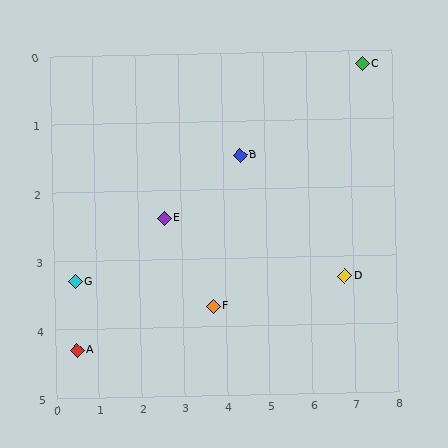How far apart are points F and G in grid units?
Points F and G are about 3.2 grid units apart.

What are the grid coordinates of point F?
Point F is at approximately (3.7, 3.7).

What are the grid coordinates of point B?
Point B is at approximately (4.4, 1.5).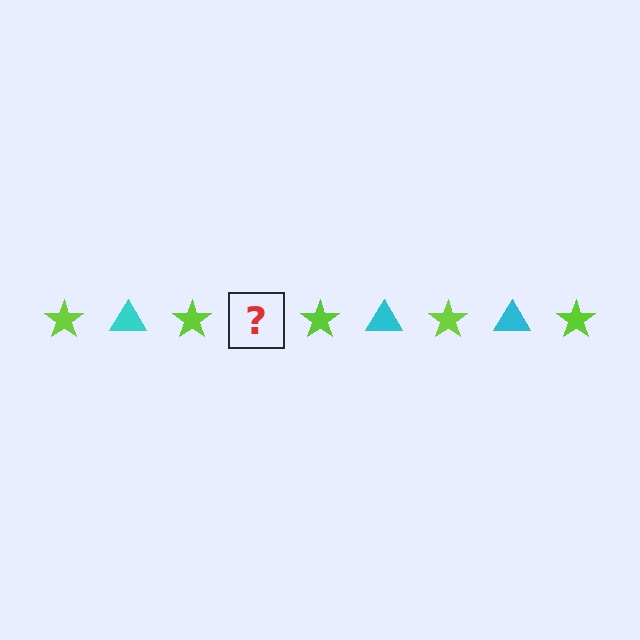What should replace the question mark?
The question mark should be replaced with a cyan triangle.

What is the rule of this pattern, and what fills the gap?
The rule is that the pattern alternates between lime star and cyan triangle. The gap should be filled with a cyan triangle.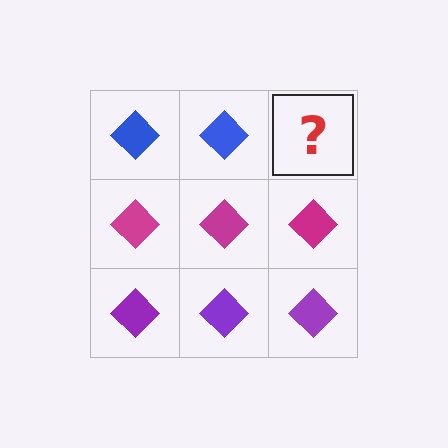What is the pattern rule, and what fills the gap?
The rule is that each row has a consistent color. The gap should be filled with a blue diamond.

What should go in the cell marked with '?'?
The missing cell should contain a blue diamond.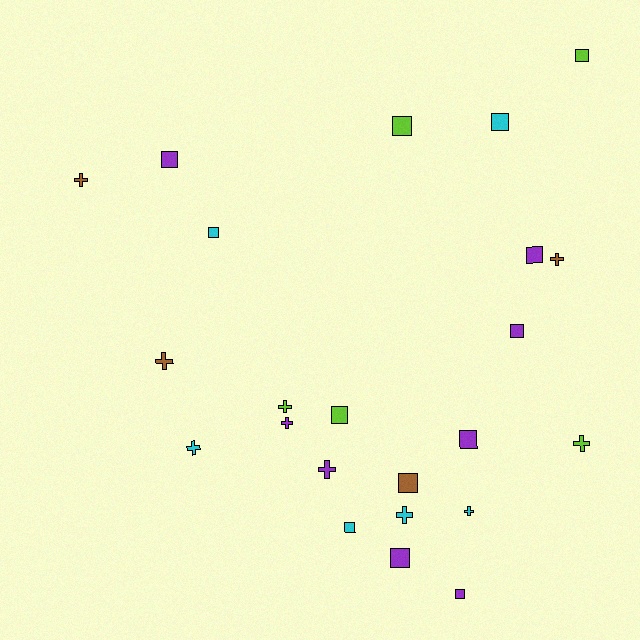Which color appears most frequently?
Purple, with 8 objects.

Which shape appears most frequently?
Square, with 13 objects.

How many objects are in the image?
There are 23 objects.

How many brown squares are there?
There is 1 brown square.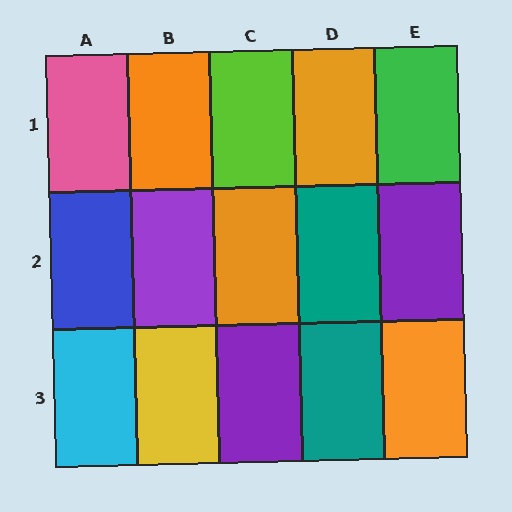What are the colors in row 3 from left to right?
Cyan, yellow, purple, teal, orange.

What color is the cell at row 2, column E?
Purple.